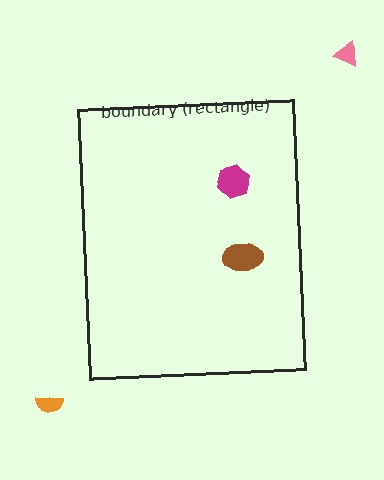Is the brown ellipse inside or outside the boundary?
Inside.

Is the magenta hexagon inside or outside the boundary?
Inside.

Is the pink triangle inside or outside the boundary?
Outside.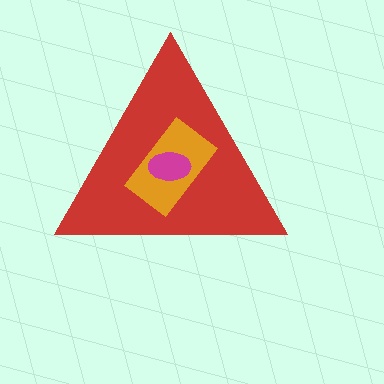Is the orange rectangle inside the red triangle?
Yes.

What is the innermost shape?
The magenta ellipse.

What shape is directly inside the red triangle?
The orange rectangle.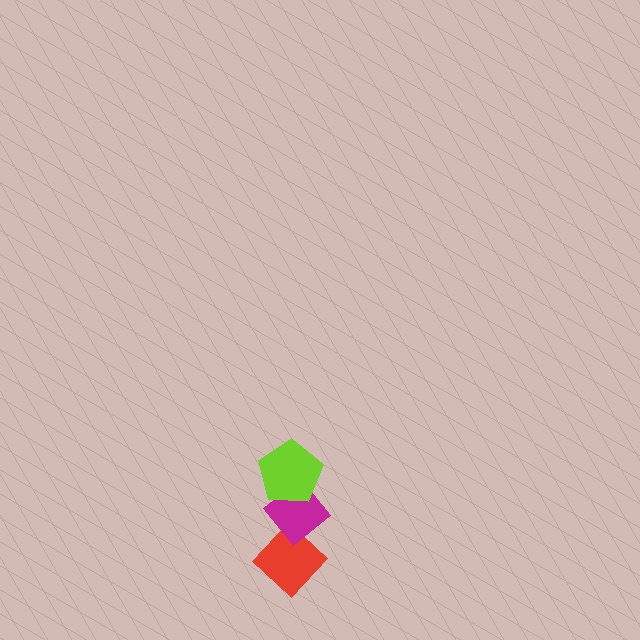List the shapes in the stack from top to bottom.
From top to bottom: the lime pentagon, the magenta diamond, the red diamond.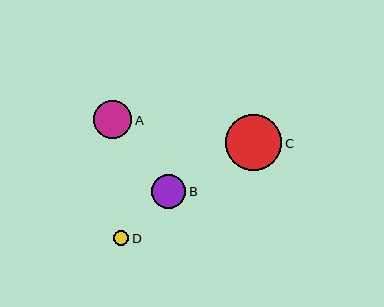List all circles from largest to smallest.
From largest to smallest: C, A, B, D.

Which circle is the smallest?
Circle D is the smallest with a size of approximately 15 pixels.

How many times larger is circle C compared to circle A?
Circle C is approximately 1.5 times the size of circle A.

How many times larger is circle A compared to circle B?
Circle A is approximately 1.1 times the size of circle B.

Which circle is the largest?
Circle C is the largest with a size of approximately 56 pixels.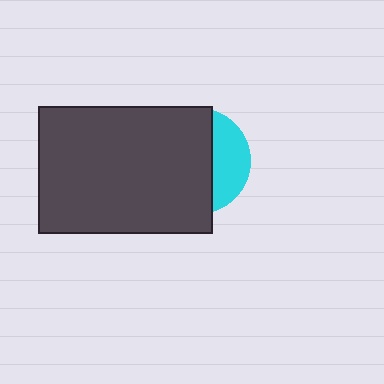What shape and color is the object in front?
The object in front is a dark gray rectangle.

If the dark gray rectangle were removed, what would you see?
You would see the complete cyan circle.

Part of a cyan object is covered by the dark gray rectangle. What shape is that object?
It is a circle.